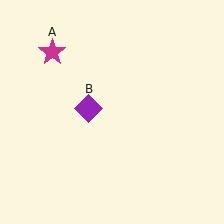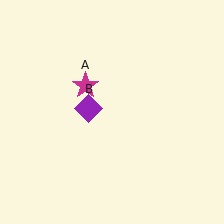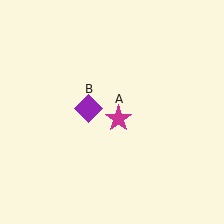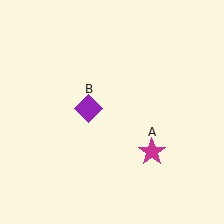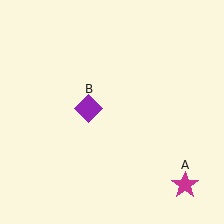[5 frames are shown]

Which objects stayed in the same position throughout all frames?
Purple diamond (object B) remained stationary.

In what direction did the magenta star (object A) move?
The magenta star (object A) moved down and to the right.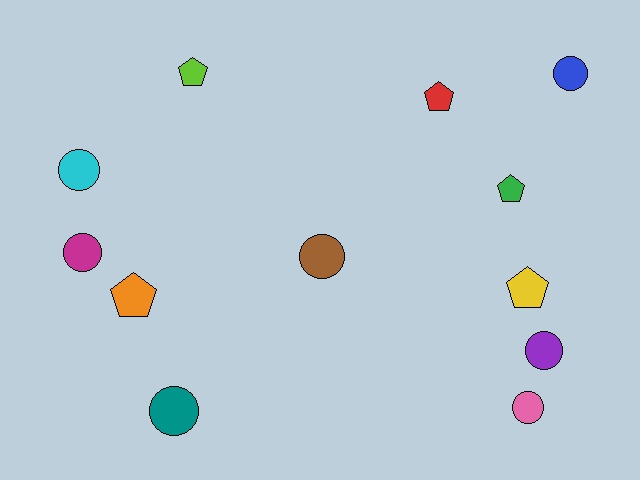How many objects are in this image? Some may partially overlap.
There are 12 objects.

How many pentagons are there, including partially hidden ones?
There are 5 pentagons.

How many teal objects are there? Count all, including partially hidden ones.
There is 1 teal object.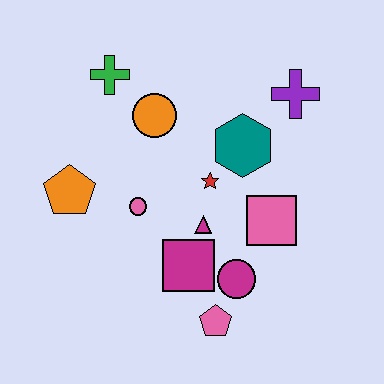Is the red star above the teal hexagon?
No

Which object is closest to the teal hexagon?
The red star is closest to the teal hexagon.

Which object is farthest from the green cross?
The pink pentagon is farthest from the green cross.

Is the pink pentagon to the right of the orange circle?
Yes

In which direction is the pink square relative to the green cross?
The pink square is to the right of the green cross.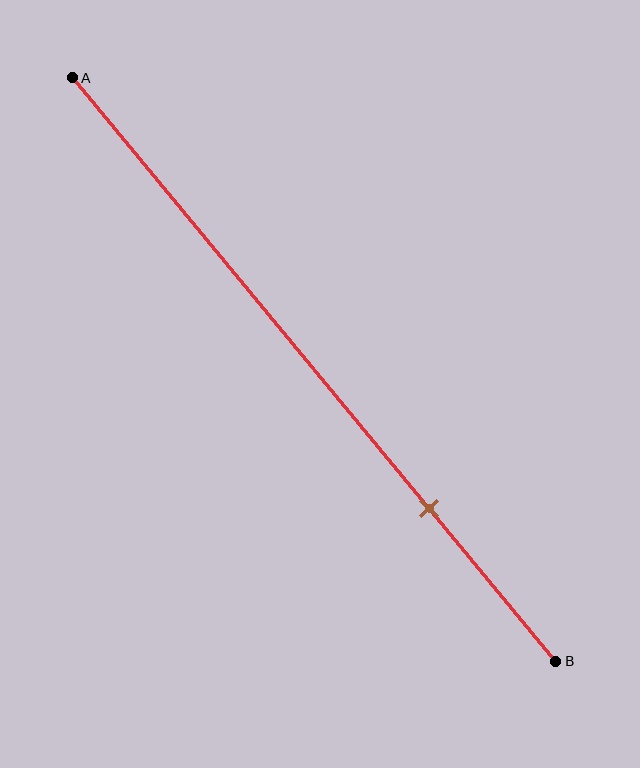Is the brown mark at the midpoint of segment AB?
No, the mark is at about 75% from A, not at the 50% midpoint.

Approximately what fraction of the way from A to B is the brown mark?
The brown mark is approximately 75% of the way from A to B.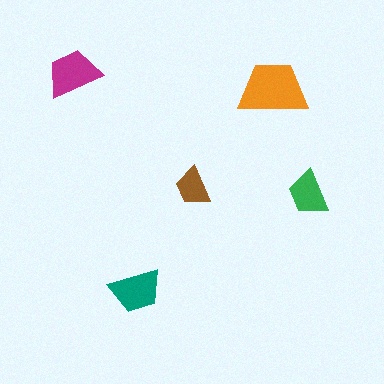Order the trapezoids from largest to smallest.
the orange one, the magenta one, the teal one, the green one, the brown one.